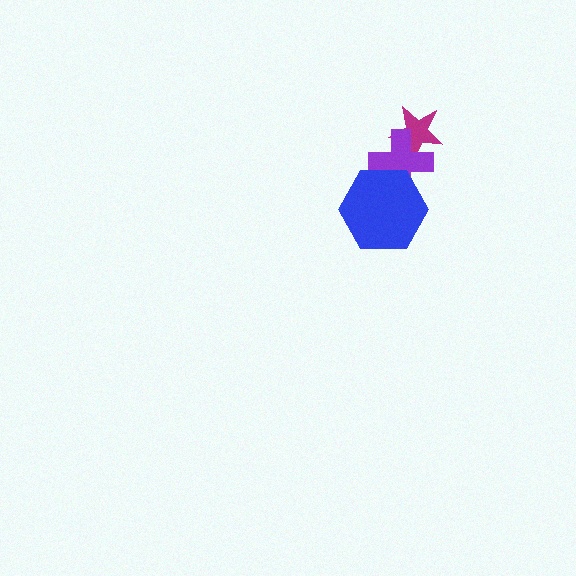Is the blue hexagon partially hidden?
No, no other shape covers it.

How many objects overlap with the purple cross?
2 objects overlap with the purple cross.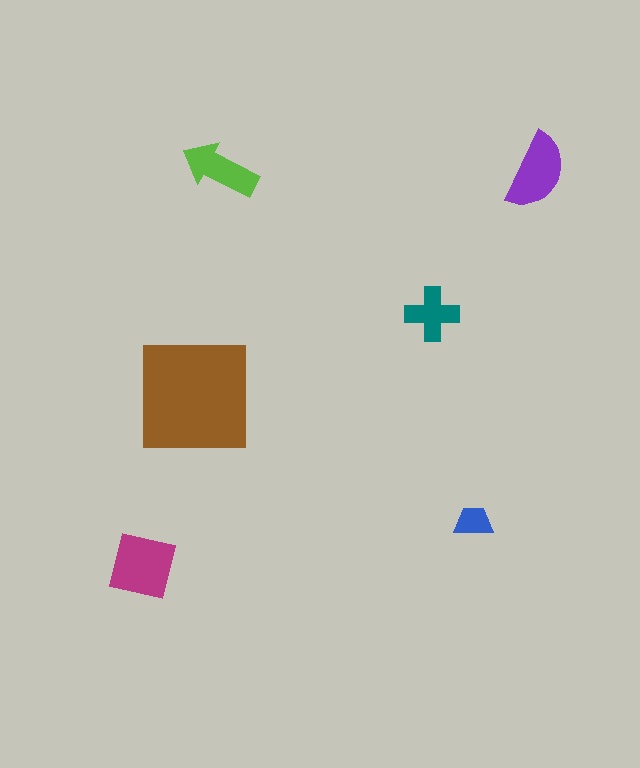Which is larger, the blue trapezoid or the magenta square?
The magenta square.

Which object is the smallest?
The blue trapezoid.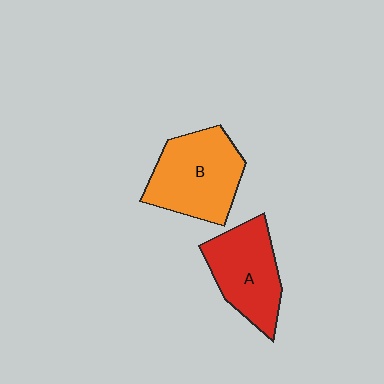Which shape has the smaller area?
Shape A (red).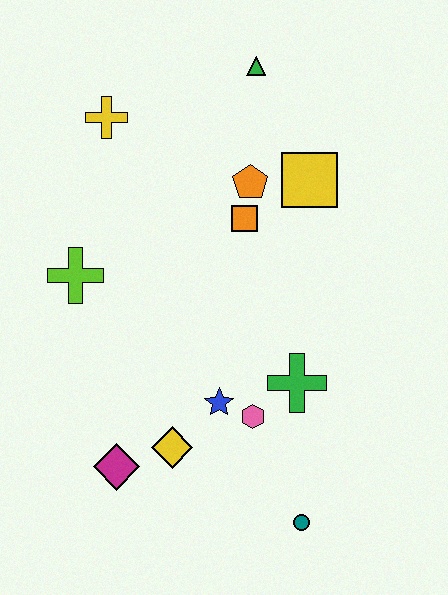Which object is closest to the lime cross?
The yellow cross is closest to the lime cross.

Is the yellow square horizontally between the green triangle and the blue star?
No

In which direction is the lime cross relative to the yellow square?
The lime cross is to the left of the yellow square.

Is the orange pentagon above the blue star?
Yes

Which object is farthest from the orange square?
The teal circle is farthest from the orange square.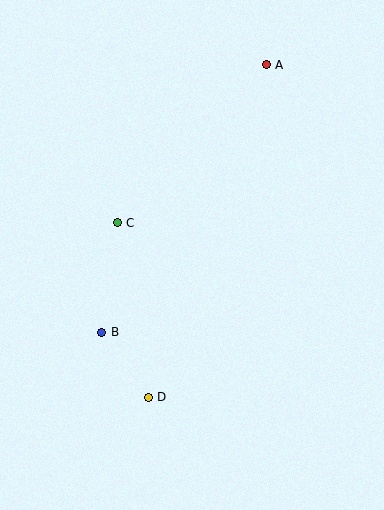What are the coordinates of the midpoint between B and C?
The midpoint between B and C is at (110, 278).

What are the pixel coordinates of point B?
Point B is at (102, 332).